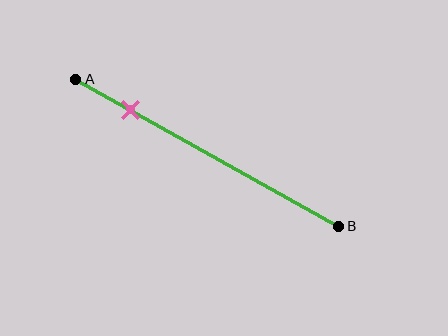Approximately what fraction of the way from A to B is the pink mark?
The pink mark is approximately 20% of the way from A to B.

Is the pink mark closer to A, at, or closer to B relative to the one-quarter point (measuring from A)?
The pink mark is closer to point A than the one-quarter point of segment AB.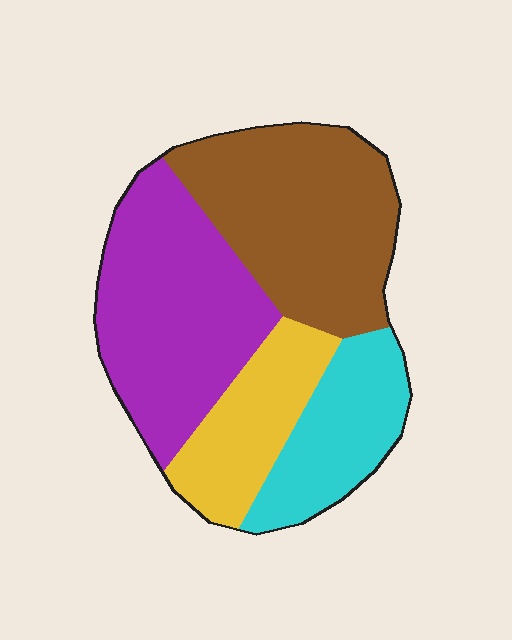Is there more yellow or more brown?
Brown.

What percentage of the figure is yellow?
Yellow takes up about one sixth (1/6) of the figure.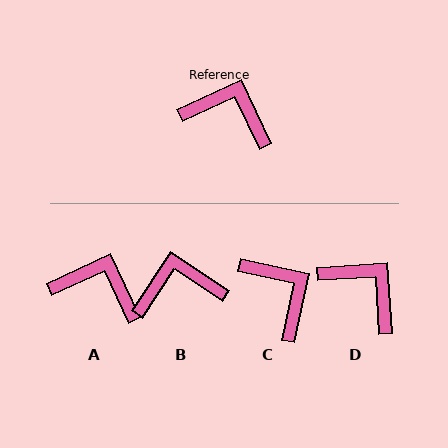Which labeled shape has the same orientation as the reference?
A.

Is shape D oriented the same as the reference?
No, it is off by about 21 degrees.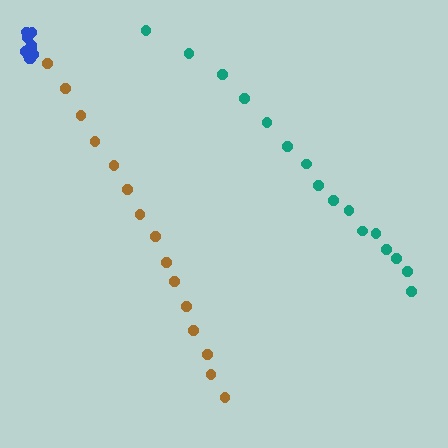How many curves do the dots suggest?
There are 3 distinct paths.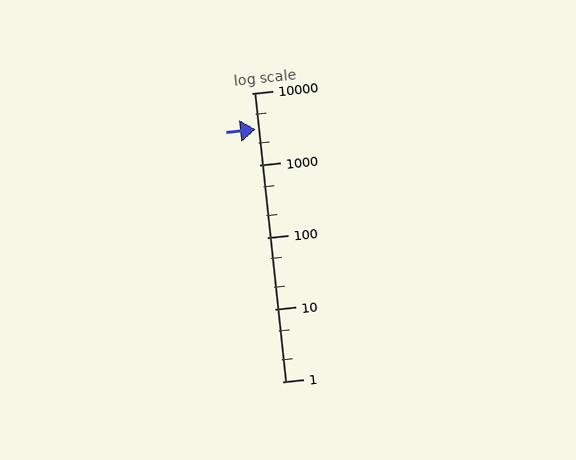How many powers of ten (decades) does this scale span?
The scale spans 4 decades, from 1 to 10000.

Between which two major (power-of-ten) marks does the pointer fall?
The pointer is between 1000 and 10000.